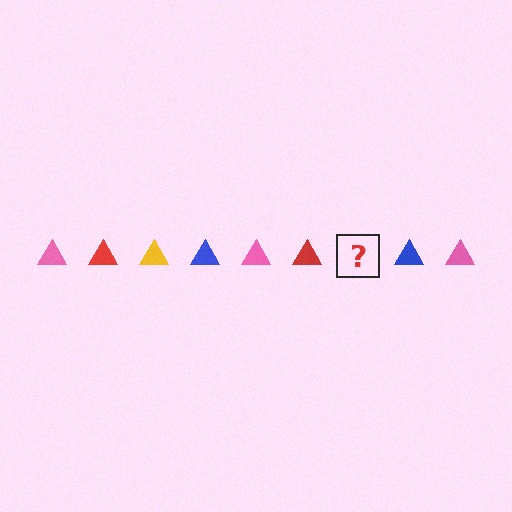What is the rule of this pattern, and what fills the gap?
The rule is that the pattern cycles through pink, red, yellow, blue triangles. The gap should be filled with a yellow triangle.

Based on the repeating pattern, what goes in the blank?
The blank should be a yellow triangle.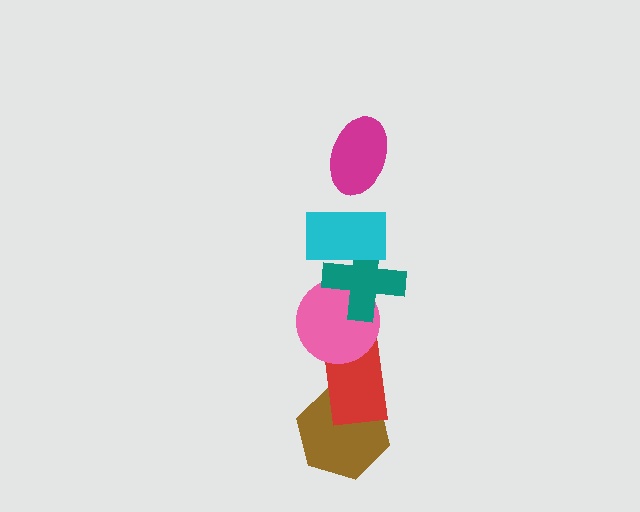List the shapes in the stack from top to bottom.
From top to bottom: the magenta ellipse, the cyan rectangle, the teal cross, the pink circle, the red rectangle, the brown hexagon.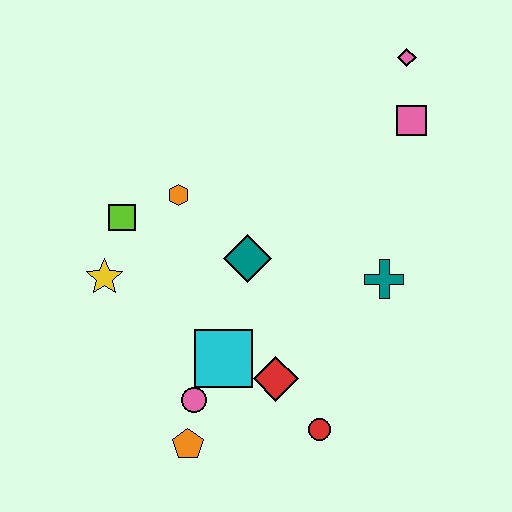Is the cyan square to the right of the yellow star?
Yes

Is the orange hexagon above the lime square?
Yes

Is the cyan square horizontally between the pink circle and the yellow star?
No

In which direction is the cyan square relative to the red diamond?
The cyan square is to the left of the red diamond.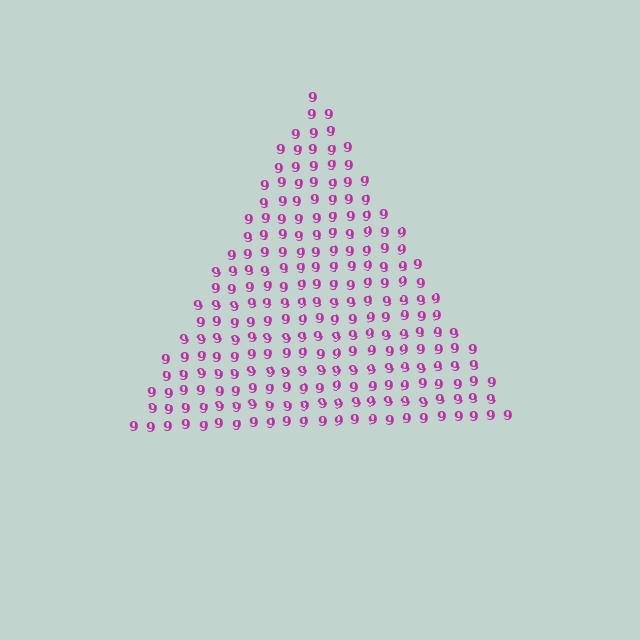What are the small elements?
The small elements are digit 9's.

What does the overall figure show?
The overall figure shows a triangle.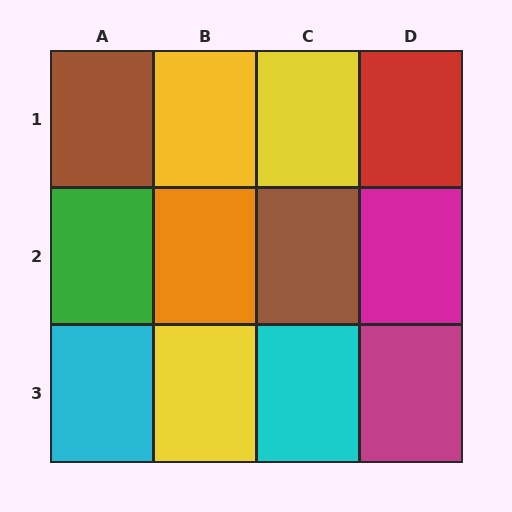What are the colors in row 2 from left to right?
Green, orange, brown, magenta.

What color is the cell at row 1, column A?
Brown.